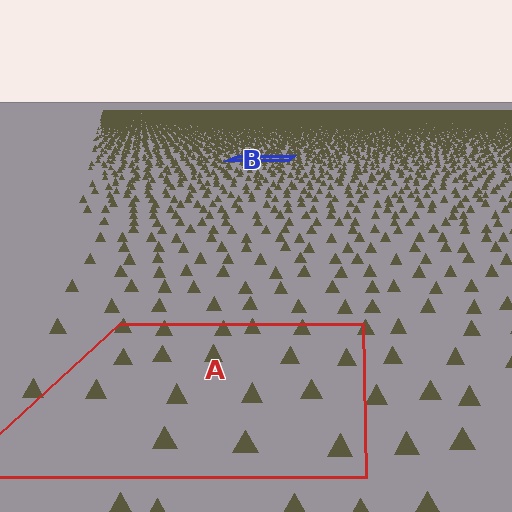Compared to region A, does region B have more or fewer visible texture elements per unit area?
Region B has more texture elements per unit area — they are packed more densely because it is farther away.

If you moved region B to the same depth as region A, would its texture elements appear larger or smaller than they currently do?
They would appear larger. At a closer depth, the same texture elements are projected at a bigger on-screen size.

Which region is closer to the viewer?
Region A is closer. The texture elements there are larger and more spread out.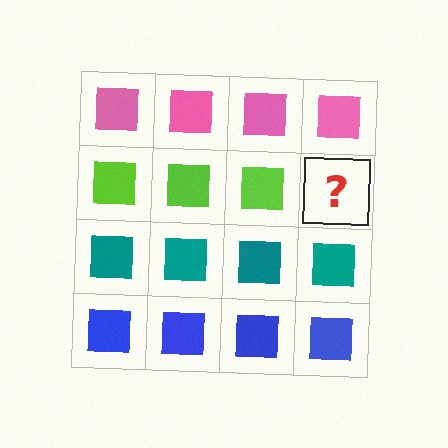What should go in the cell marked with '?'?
The missing cell should contain a lime square.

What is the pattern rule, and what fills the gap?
The rule is that each row has a consistent color. The gap should be filled with a lime square.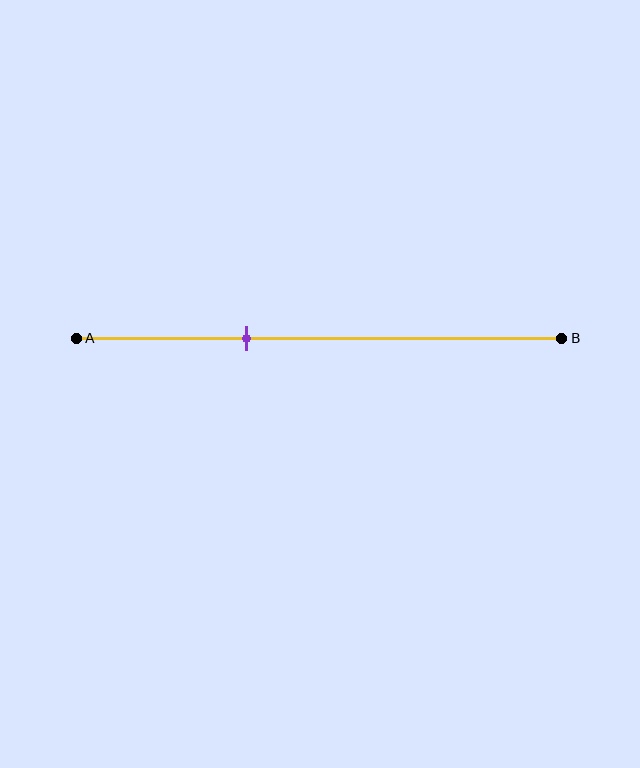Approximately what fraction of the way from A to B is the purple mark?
The purple mark is approximately 35% of the way from A to B.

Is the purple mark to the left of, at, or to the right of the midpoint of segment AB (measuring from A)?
The purple mark is to the left of the midpoint of segment AB.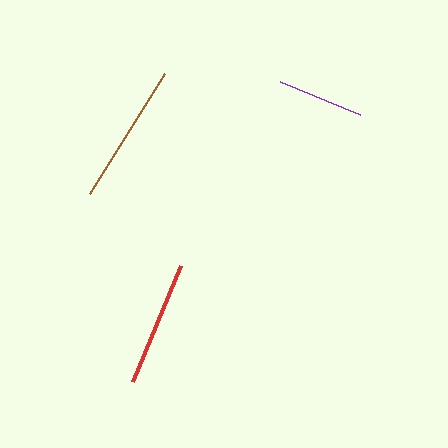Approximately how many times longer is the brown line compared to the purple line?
The brown line is approximately 1.6 times the length of the purple line.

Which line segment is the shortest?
The purple line is the shortest at approximately 86 pixels.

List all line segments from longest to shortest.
From longest to shortest: brown, red, purple.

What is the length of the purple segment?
The purple segment is approximately 86 pixels long.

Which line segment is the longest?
The brown line is the longest at approximately 141 pixels.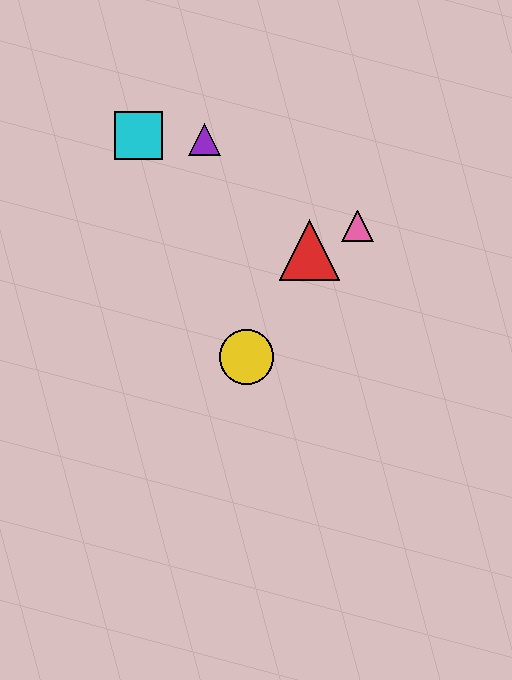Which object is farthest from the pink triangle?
The cyan square is farthest from the pink triangle.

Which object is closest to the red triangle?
The pink triangle is closest to the red triangle.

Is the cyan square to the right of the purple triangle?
No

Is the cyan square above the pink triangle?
Yes